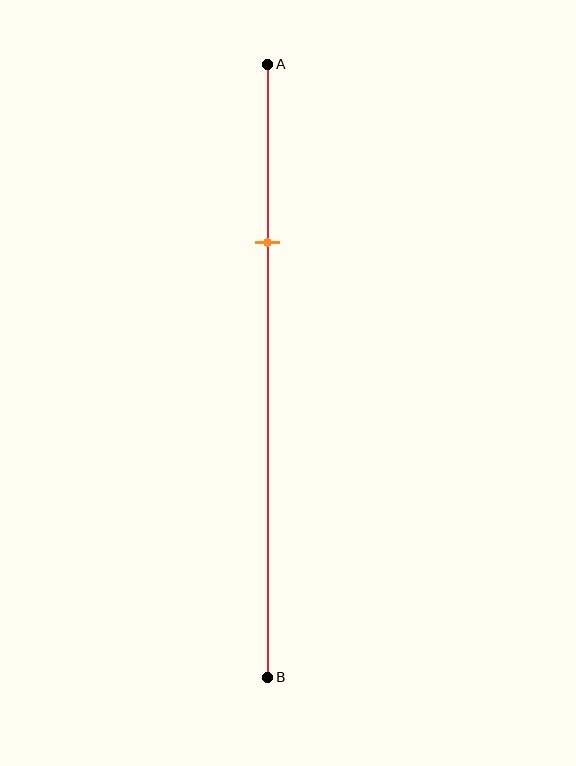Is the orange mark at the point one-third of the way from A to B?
No, the mark is at about 30% from A, not at the 33% one-third point.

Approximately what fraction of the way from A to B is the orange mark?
The orange mark is approximately 30% of the way from A to B.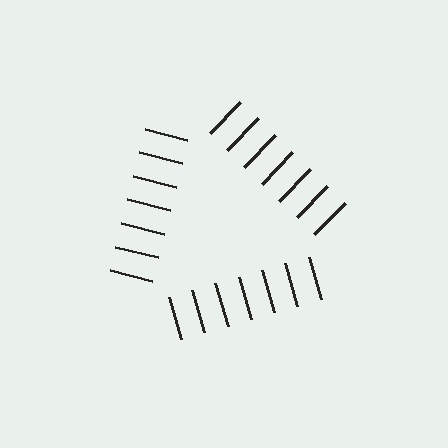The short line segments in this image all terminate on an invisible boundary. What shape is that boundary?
An illusory triangle — the line segments terminate on its edges but no continuous stroke is drawn.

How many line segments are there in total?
21 — 7 along each of the 3 edges.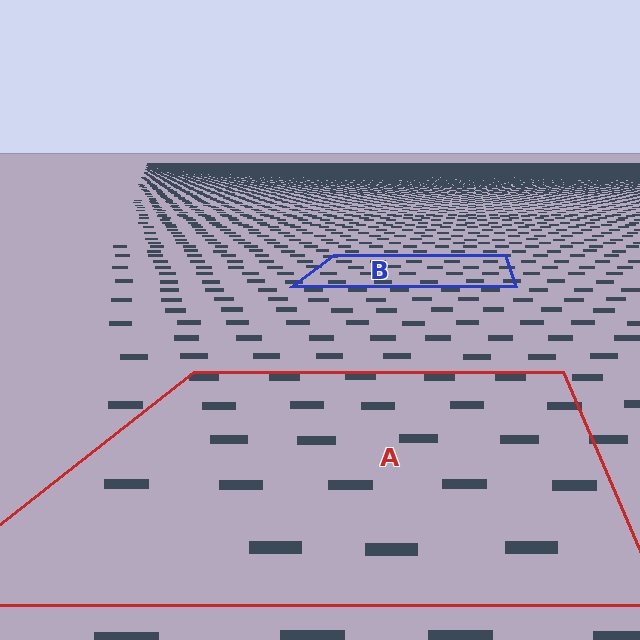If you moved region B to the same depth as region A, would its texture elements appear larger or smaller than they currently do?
They would appear larger. At a closer depth, the same texture elements are projected at a bigger on-screen size.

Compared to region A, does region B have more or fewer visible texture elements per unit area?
Region B has more texture elements per unit area — they are packed more densely because it is farther away.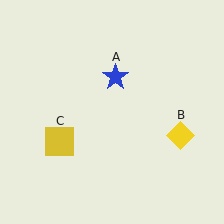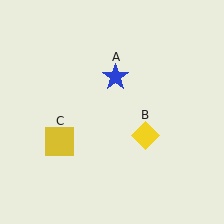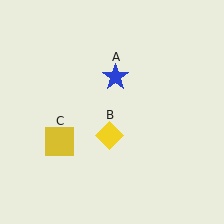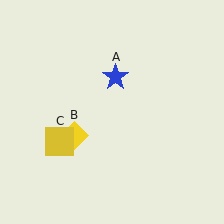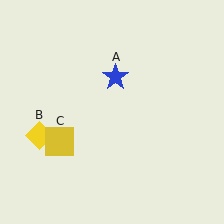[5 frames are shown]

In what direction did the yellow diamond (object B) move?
The yellow diamond (object B) moved left.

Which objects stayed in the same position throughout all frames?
Blue star (object A) and yellow square (object C) remained stationary.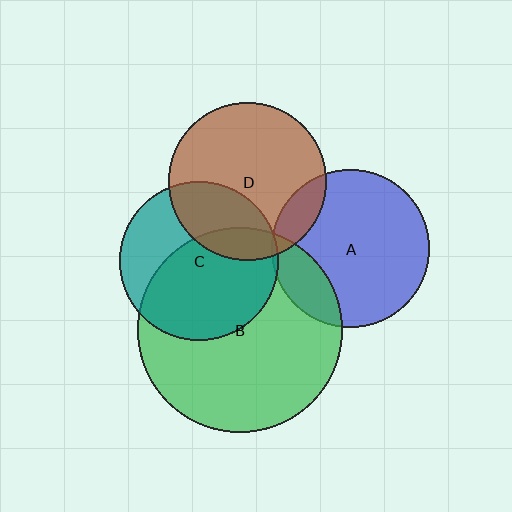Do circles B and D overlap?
Yes.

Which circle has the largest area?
Circle B (green).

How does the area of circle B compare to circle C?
Approximately 1.7 times.